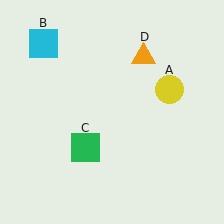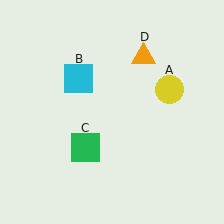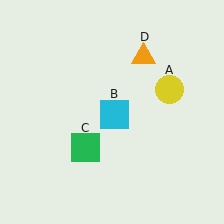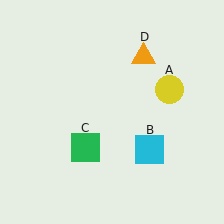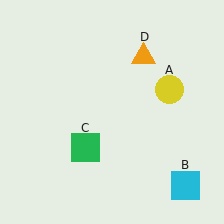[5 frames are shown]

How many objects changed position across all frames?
1 object changed position: cyan square (object B).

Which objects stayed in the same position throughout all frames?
Yellow circle (object A) and green square (object C) and orange triangle (object D) remained stationary.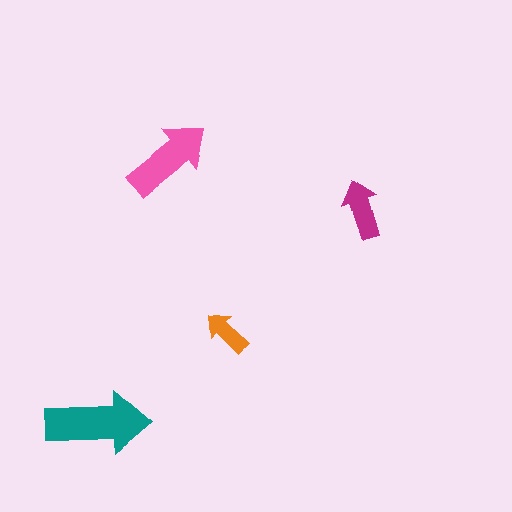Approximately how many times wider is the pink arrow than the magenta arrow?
About 1.5 times wider.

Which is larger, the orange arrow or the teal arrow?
The teal one.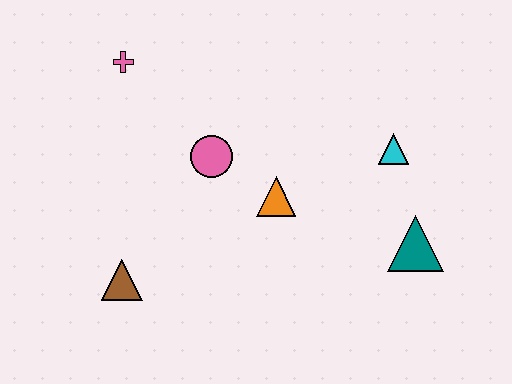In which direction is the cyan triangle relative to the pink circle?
The cyan triangle is to the right of the pink circle.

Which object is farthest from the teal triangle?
The pink cross is farthest from the teal triangle.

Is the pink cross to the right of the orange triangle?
No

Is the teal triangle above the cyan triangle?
No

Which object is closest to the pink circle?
The orange triangle is closest to the pink circle.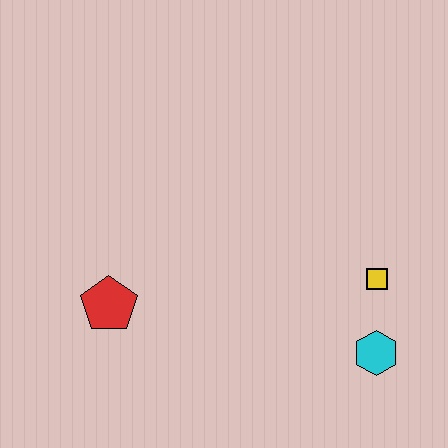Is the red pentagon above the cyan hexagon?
Yes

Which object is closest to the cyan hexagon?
The yellow square is closest to the cyan hexagon.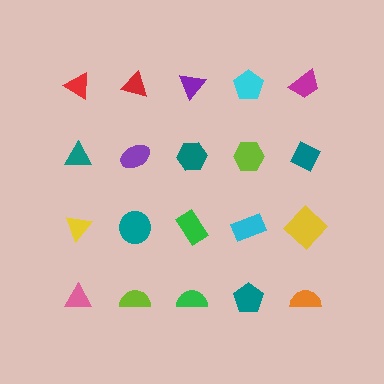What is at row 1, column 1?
A red triangle.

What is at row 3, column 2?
A teal circle.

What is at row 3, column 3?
A green rectangle.